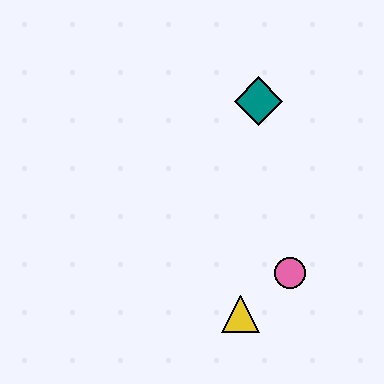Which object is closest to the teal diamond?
The pink circle is closest to the teal diamond.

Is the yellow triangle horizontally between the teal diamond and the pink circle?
No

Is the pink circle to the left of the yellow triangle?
No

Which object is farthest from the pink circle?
The teal diamond is farthest from the pink circle.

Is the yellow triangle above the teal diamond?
No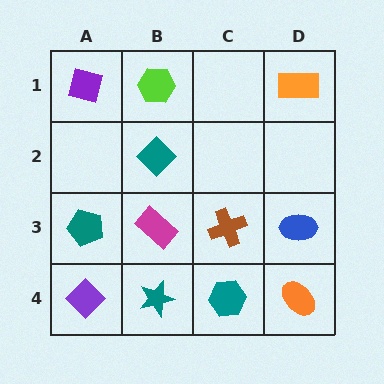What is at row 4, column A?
A purple diamond.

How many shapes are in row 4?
4 shapes.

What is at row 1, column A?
A purple square.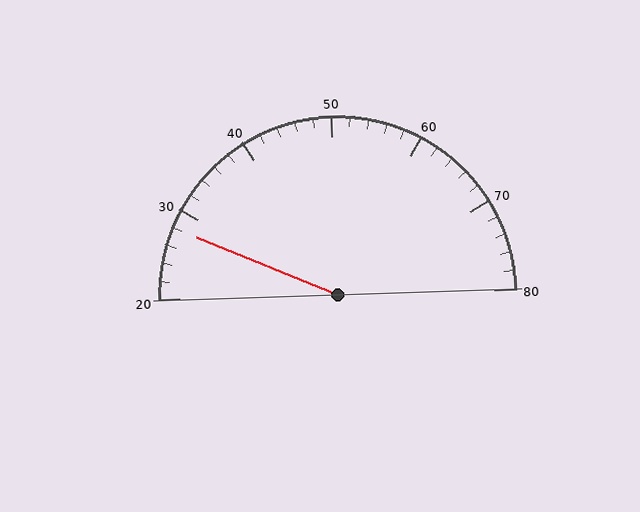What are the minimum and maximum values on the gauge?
The gauge ranges from 20 to 80.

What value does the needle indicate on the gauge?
The needle indicates approximately 28.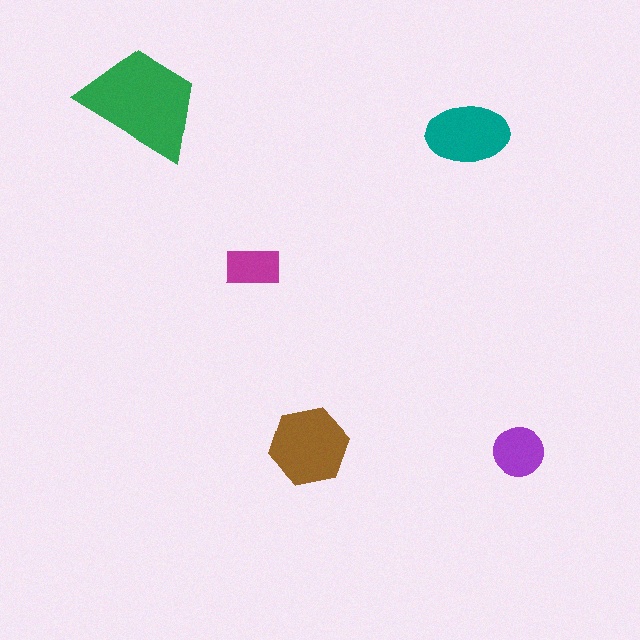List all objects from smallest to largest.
The magenta rectangle, the purple circle, the teal ellipse, the brown hexagon, the green trapezoid.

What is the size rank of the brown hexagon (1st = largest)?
2nd.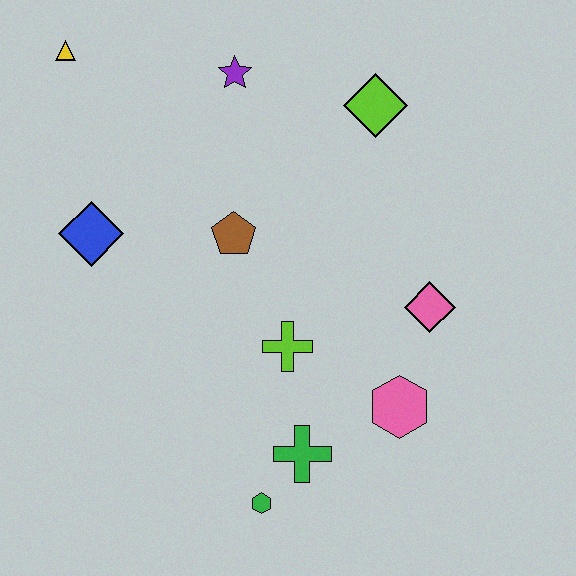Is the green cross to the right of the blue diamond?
Yes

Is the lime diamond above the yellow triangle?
No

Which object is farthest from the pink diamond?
The yellow triangle is farthest from the pink diamond.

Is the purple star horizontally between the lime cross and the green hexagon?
No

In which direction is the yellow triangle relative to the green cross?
The yellow triangle is above the green cross.